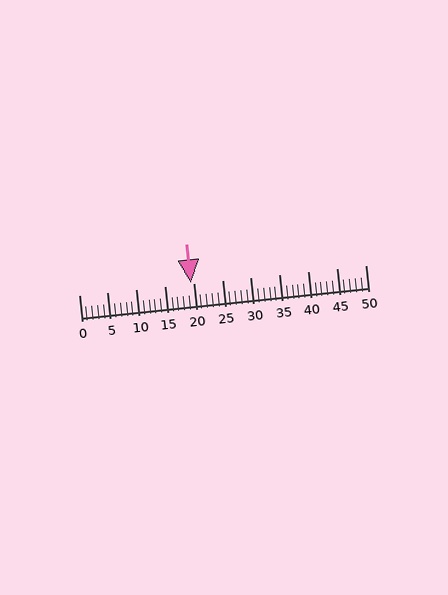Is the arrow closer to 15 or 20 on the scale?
The arrow is closer to 20.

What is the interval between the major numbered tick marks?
The major tick marks are spaced 5 units apart.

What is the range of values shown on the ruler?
The ruler shows values from 0 to 50.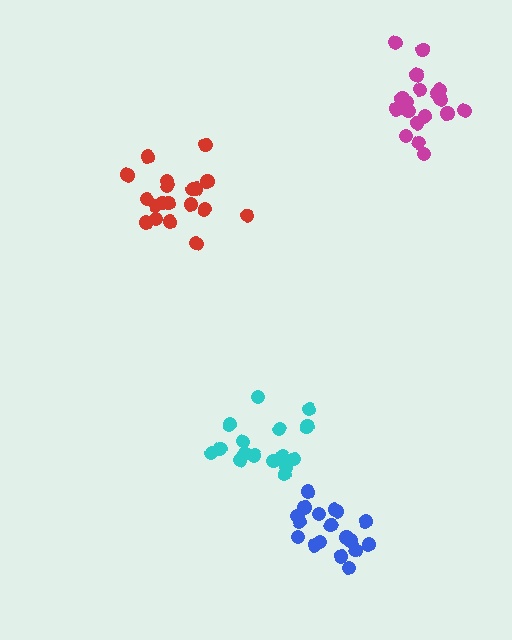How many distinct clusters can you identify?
There are 4 distinct clusters.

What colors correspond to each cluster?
The clusters are colored: cyan, red, magenta, blue.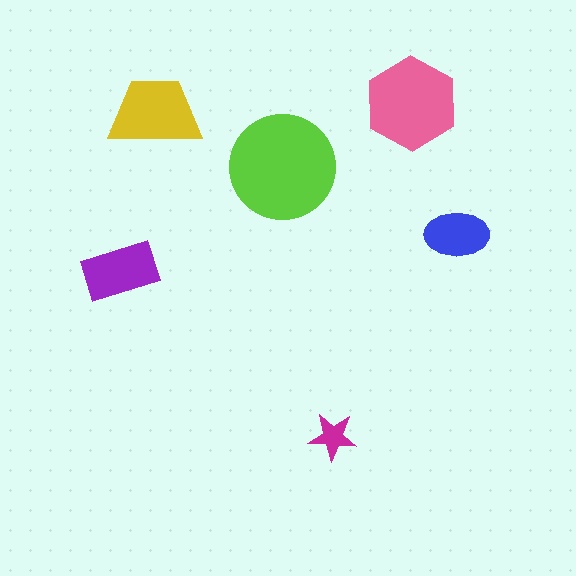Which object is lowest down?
The magenta star is bottommost.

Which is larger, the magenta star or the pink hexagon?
The pink hexagon.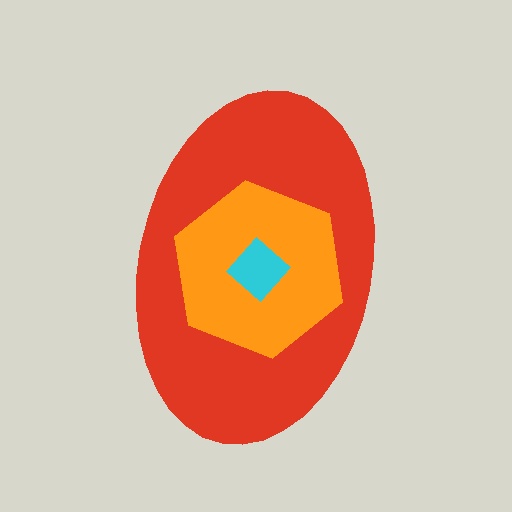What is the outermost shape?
The red ellipse.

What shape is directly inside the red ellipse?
The orange hexagon.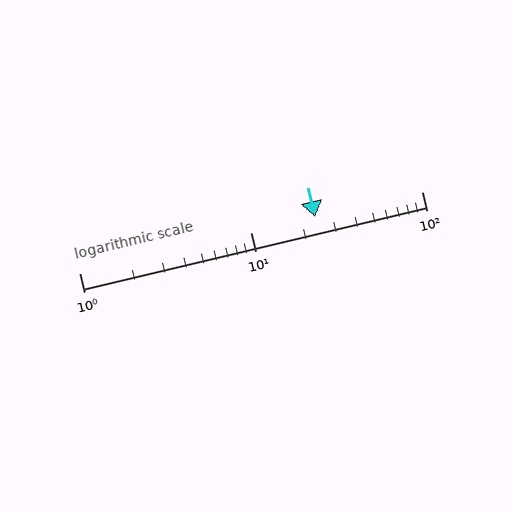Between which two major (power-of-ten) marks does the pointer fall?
The pointer is between 10 and 100.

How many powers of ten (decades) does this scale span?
The scale spans 2 decades, from 1 to 100.